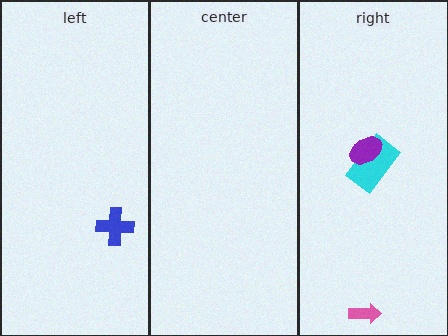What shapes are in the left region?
The blue cross.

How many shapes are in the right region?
3.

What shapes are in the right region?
The cyan rectangle, the pink arrow, the purple ellipse.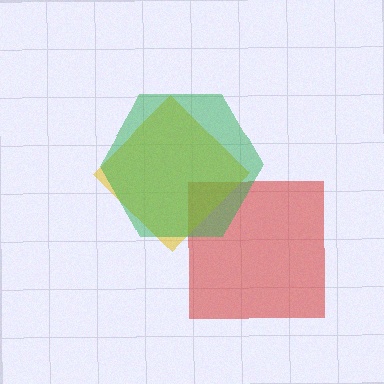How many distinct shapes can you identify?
There are 3 distinct shapes: a red square, a yellow diamond, a green hexagon.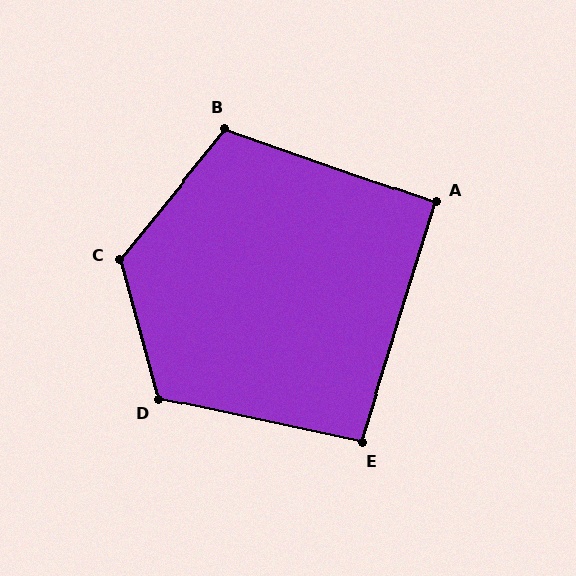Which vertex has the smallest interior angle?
A, at approximately 92 degrees.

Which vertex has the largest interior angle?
C, at approximately 125 degrees.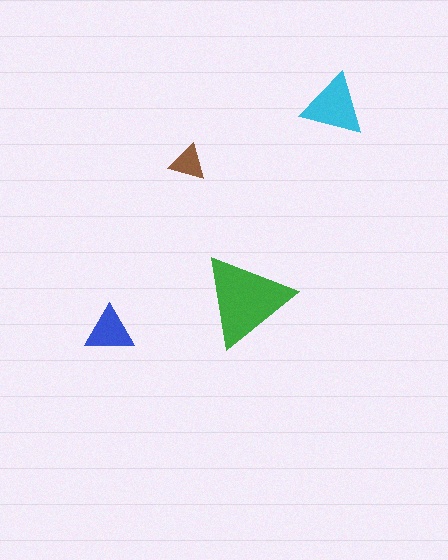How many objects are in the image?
There are 4 objects in the image.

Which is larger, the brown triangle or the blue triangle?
The blue one.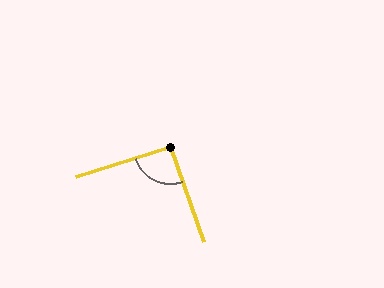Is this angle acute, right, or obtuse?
It is approximately a right angle.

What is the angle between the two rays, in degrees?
Approximately 92 degrees.